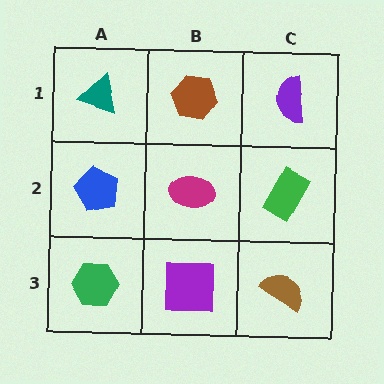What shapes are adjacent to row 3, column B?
A magenta ellipse (row 2, column B), a green hexagon (row 3, column A), a brown semicircle (row 3, column C).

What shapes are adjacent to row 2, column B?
A brown hexagon (row 1, column B), a purple square (row 3, column B), a blue pentagon (row 2, column A), a green rectangle (row 2, column C).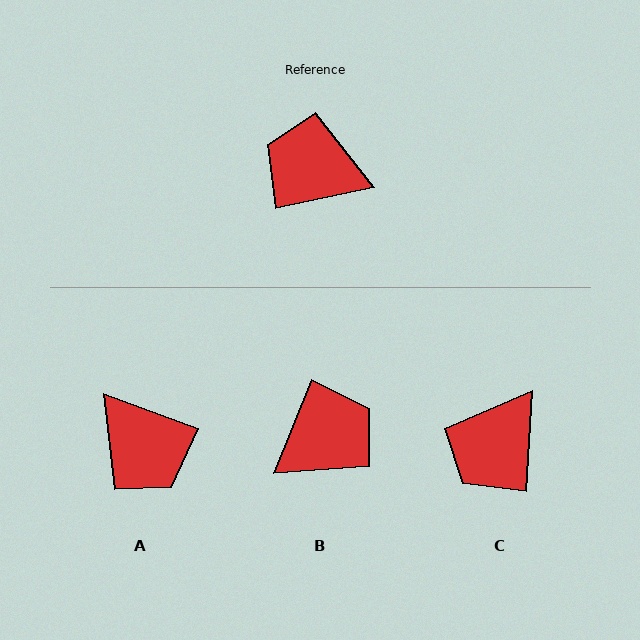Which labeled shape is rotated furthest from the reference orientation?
A, about 148 degrees away.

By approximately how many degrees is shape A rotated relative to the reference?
Approximately 148 degrees counter-clockwise.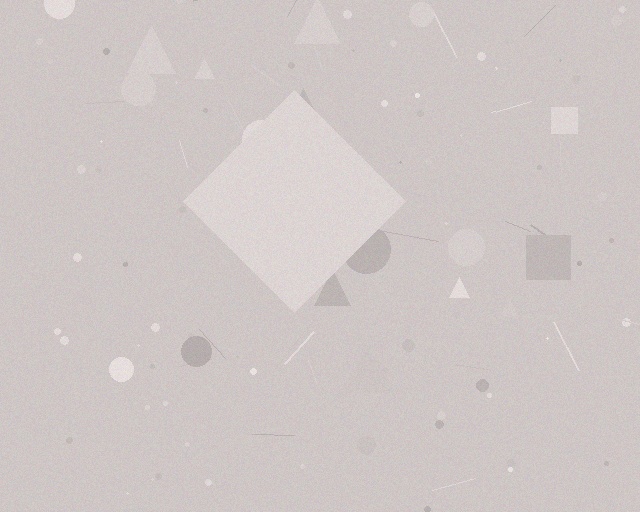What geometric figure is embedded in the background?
A diamond is embedded in the background.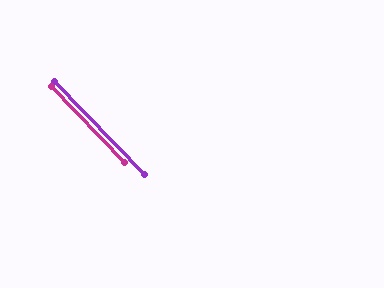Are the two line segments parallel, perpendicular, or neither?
Parallel — their directions differ by only 0.3°.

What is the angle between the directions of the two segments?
Approximately 0 degrees.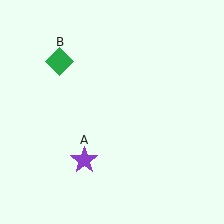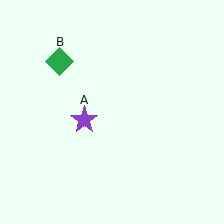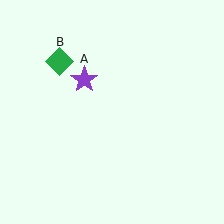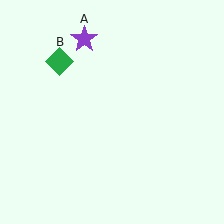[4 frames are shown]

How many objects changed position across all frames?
1 object changed position: purple star (object A).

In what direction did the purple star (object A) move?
The purple star (object A) moved up.